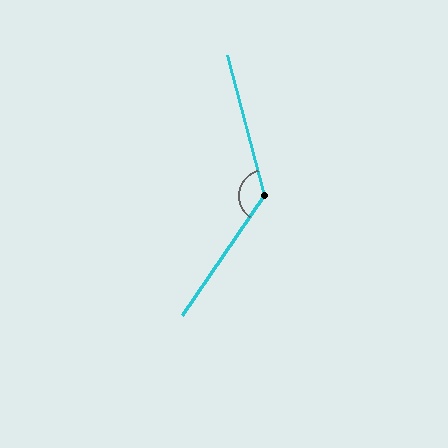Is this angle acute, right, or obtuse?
It is obtuse.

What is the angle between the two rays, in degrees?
Approximately 131 degrees.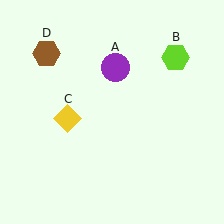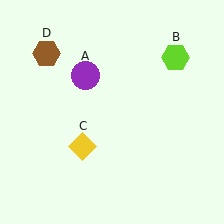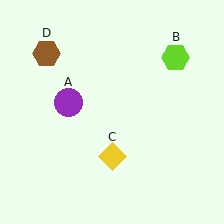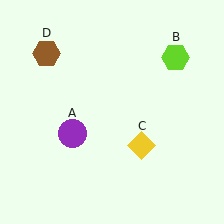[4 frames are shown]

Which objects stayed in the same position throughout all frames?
Lime hexagon (object B) and brown hexagon (object D) remained stationary.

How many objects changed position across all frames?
2 objects changed position: purple circle (object A), yellow diamond (object C).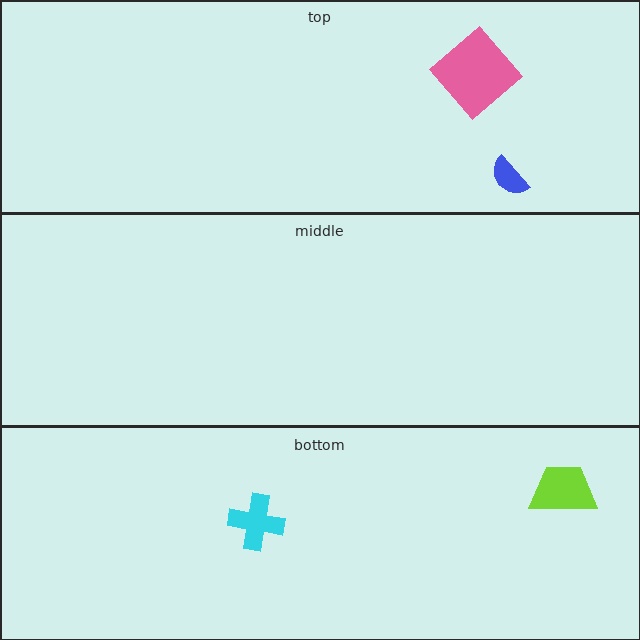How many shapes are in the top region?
2.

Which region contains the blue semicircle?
The top region.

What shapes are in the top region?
The blue semicircle, the pink diamond.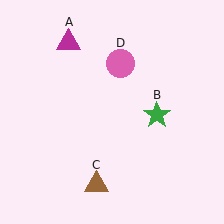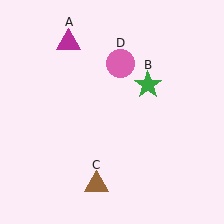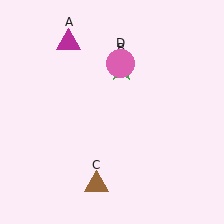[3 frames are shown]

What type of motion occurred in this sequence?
The green star (object B) rotated counterclockwise around the center of the scene.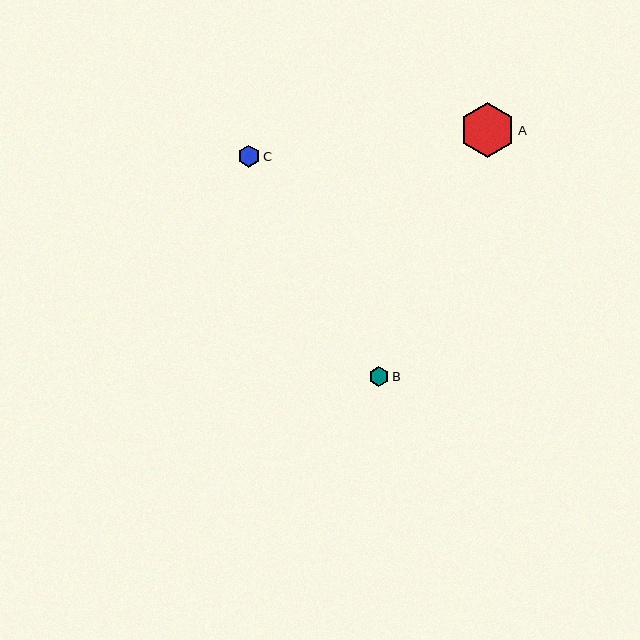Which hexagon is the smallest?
Hexagon B is the smallest with a size of approximately 20 pixels.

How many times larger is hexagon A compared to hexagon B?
Hexagon A is approximately 2.8 times the size of hexagon B.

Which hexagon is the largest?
Hexagon A is the largest with a size of approximately 56 pixels.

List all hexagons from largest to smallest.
From largest to smallest: A, C, B.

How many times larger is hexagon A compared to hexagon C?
Hexagon A is approximately 2.6 times the size of hexagon C.